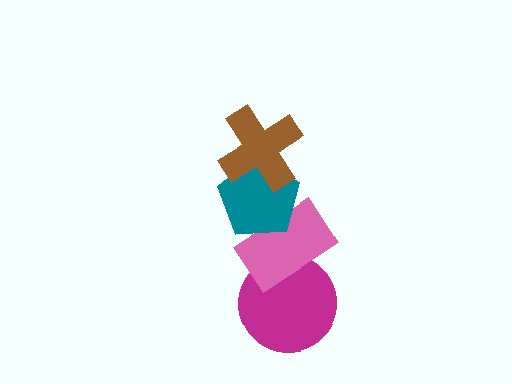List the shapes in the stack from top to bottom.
From top to bottom: the brown cross, the teal pentagon, the pink rectangle, the magenta circle.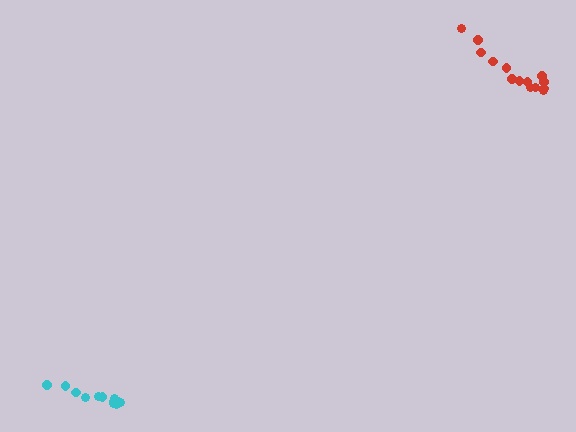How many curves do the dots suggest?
There are 2 distinct paths.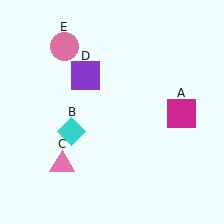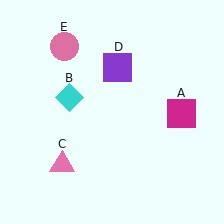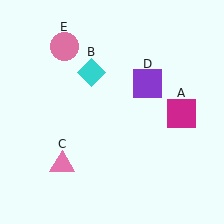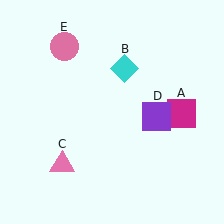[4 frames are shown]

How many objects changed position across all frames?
2 objects changed position: cyan diamond (object B), purple square (object D).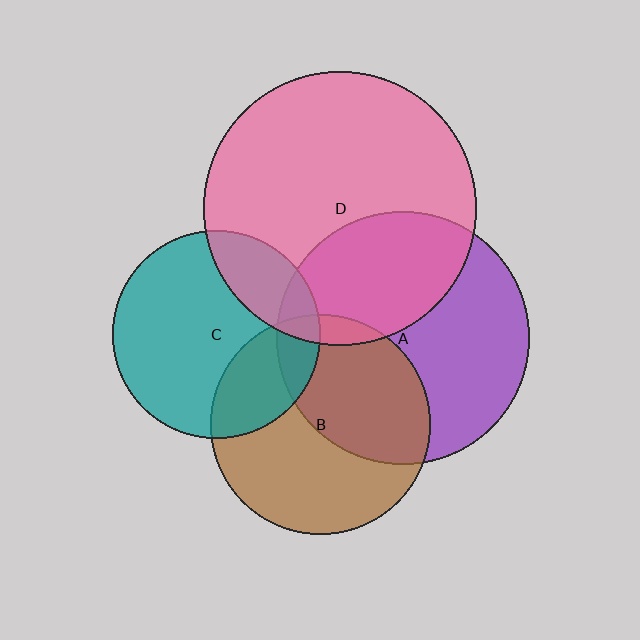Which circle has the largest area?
Circle D (pink).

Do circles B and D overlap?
Yes.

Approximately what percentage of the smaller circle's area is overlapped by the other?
Approximately 5%.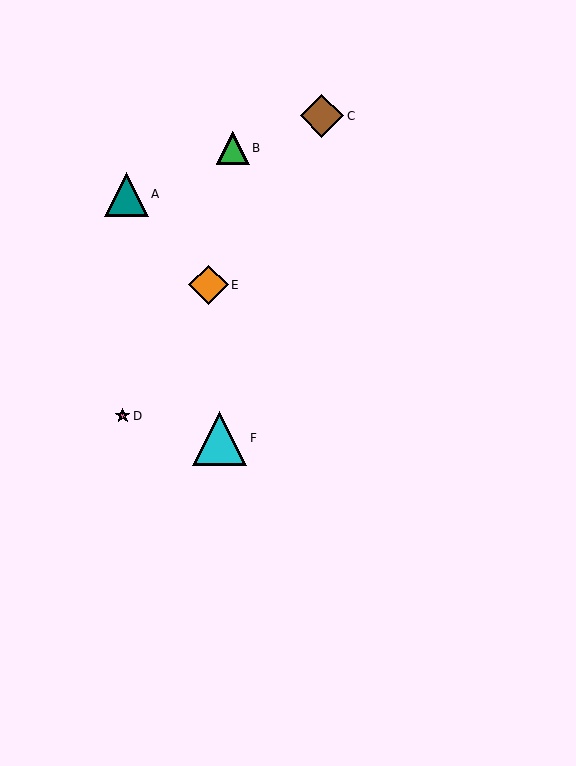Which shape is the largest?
The cyan triangle (labeled F) is the largest.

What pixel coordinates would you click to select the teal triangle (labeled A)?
Click at (126, 194) to select the teal triangle A.